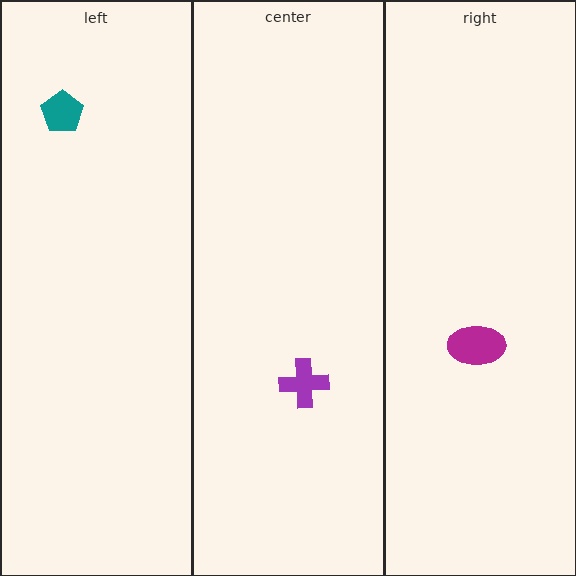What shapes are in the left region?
The teal pentagon.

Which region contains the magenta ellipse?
The right region.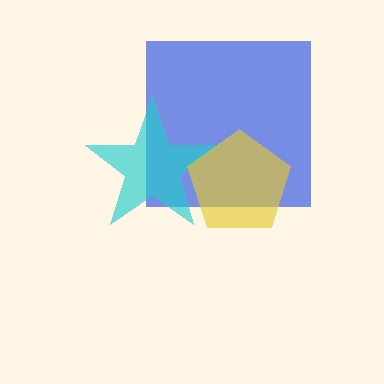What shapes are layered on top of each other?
The layered shapes are: a blue square, a cyan star, a yellow pentagon.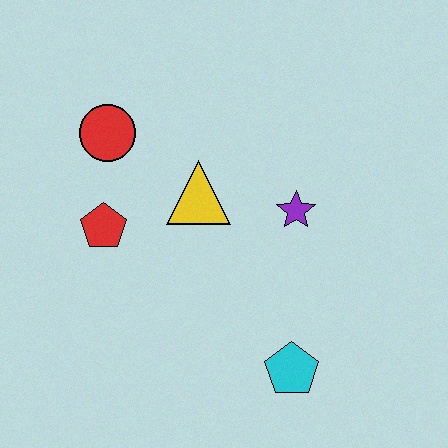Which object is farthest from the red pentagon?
The cyan pentagon is farthest from the red pentagon.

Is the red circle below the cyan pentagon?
No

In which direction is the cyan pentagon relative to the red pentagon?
The cyan pentagon is to the right of the red pentagon.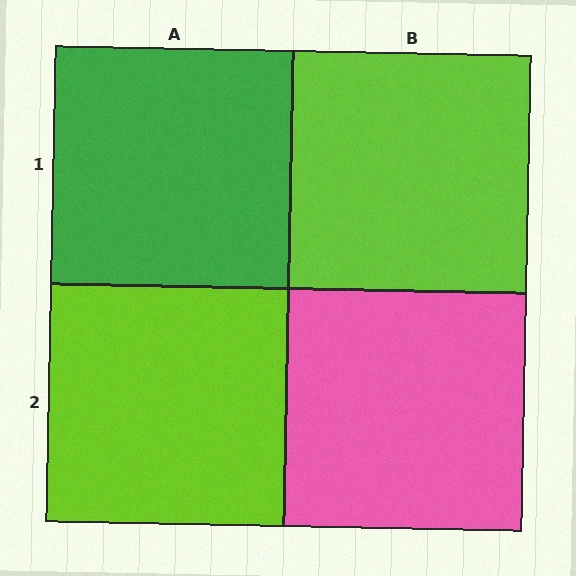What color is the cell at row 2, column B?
Pink.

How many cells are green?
1 cell is green.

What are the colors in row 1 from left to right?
Green, lime.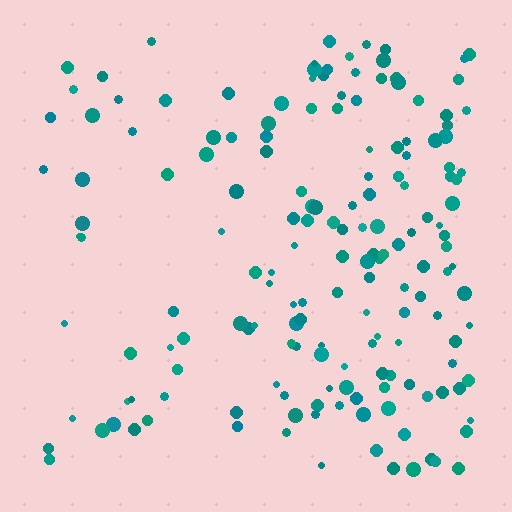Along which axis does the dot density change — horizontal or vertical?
Horizontal.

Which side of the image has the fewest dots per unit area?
The left.